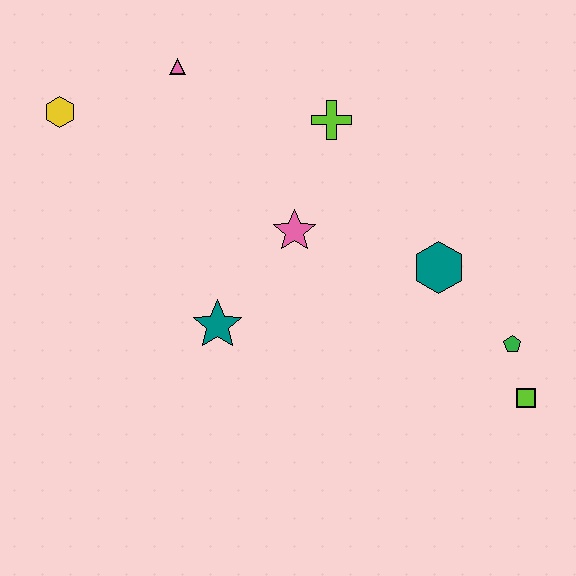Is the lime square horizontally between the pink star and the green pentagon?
No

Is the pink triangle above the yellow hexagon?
Yes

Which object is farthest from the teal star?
The lime square is farthest from the teal star.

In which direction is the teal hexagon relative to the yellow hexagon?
The teal hexagon is to the right of the yellow hexagon.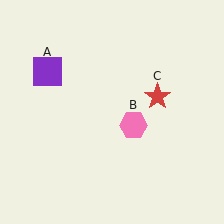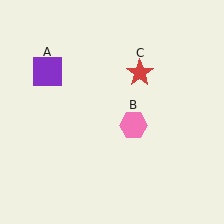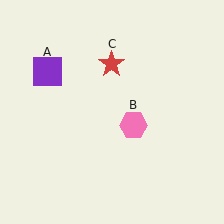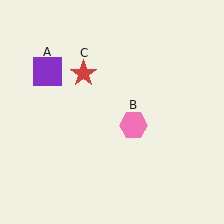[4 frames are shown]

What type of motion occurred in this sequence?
The red star (object C) rotated counterclockwise around the center of the scene.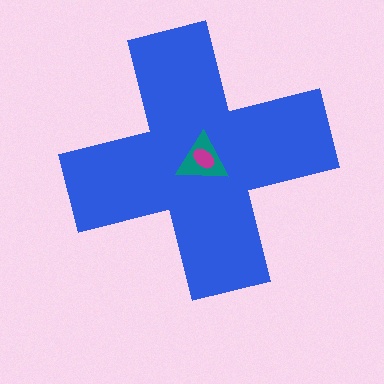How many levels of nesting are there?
3.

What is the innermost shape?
The magenta ellipse.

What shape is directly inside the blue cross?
The teal triangle.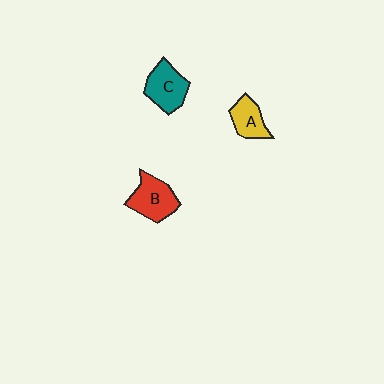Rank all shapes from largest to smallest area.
From largest to smallest: B (red), C (teal), A (yellow).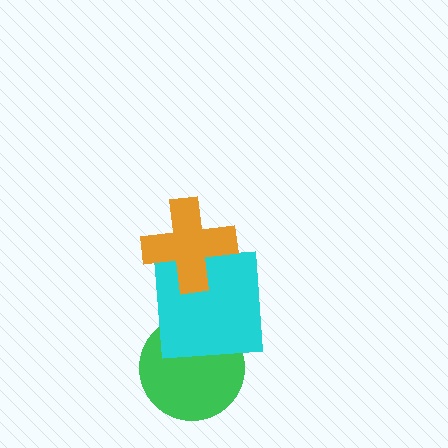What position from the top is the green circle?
The green circle is 3rd from the top.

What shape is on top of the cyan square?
The orange cross is on top of the cyan square.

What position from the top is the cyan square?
The cyan square is 2nd from the top.